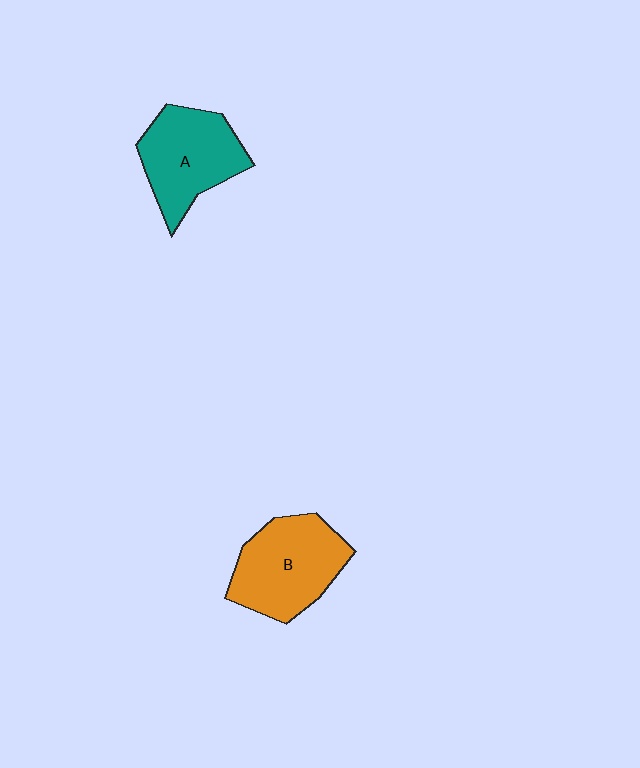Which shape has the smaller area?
Shape A (teal).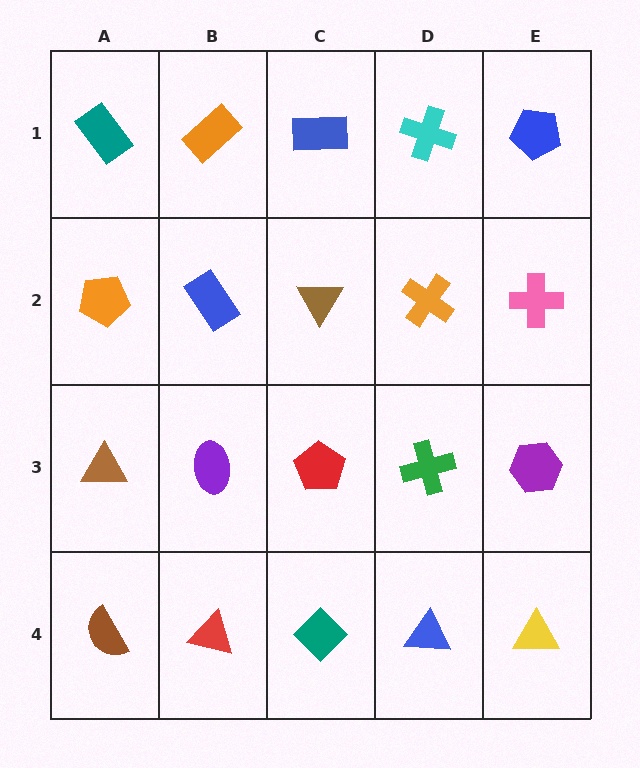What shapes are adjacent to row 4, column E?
A purple hexagon (row 3, column E), a blue triangle (row 4, column D).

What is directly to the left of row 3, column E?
A green cross.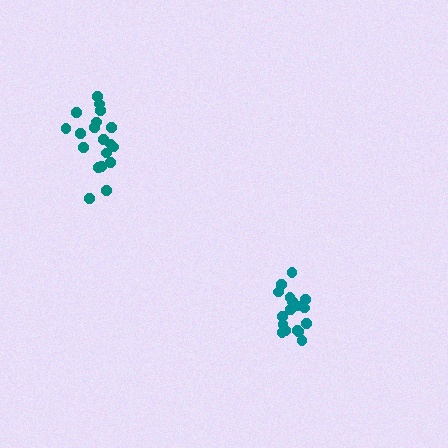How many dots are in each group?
Group 1: 17 dots, Group 2: 19 dots (36 total).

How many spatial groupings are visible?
There are 2 spatial groupings.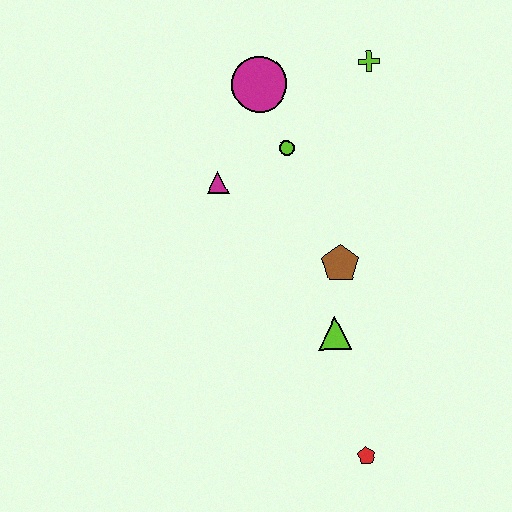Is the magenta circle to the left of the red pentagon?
Yes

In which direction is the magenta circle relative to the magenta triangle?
The magenta circle is above the magenta triangle.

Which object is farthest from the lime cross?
The red pentagon is farthest from the lime cross.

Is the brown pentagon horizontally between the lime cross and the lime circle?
Yes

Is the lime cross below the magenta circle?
No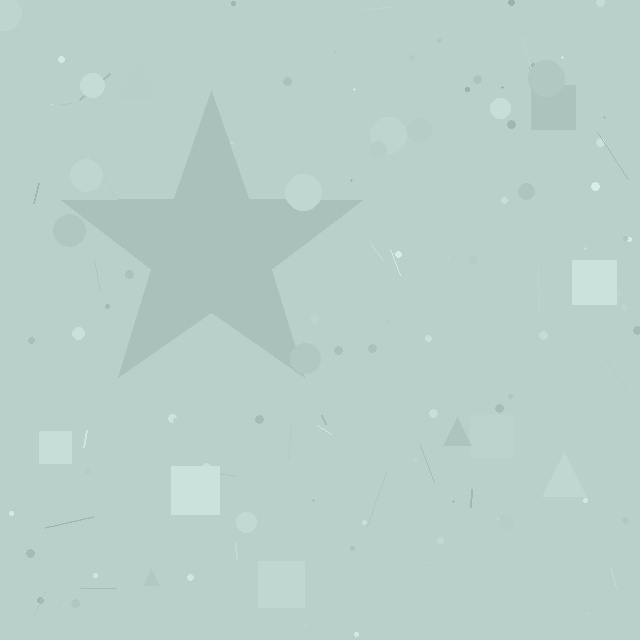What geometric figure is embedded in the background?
A star is embedded in the background.